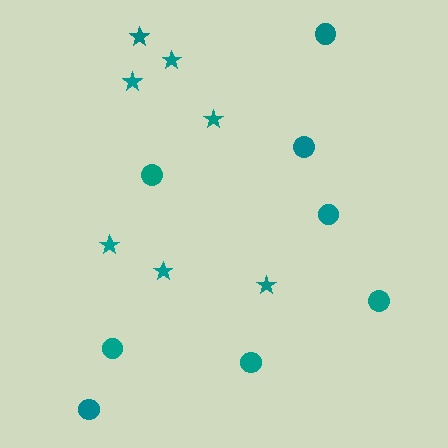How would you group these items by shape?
There are 2 groups: one group of stars (7) and one group of circles (8).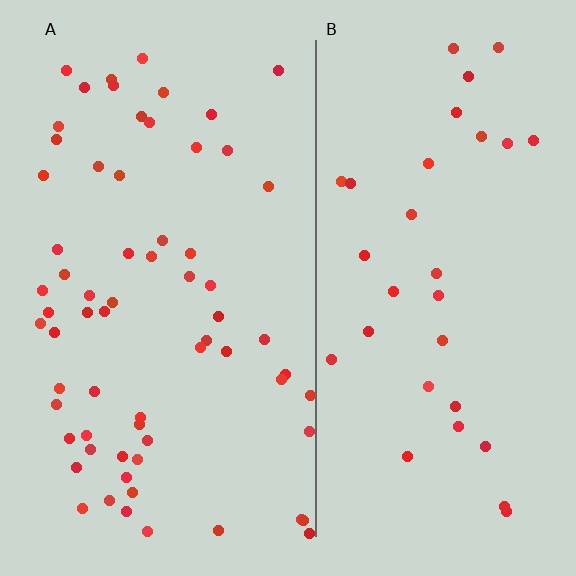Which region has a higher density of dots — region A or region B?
A (the left).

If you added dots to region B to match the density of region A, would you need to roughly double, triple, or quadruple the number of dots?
Approximately double.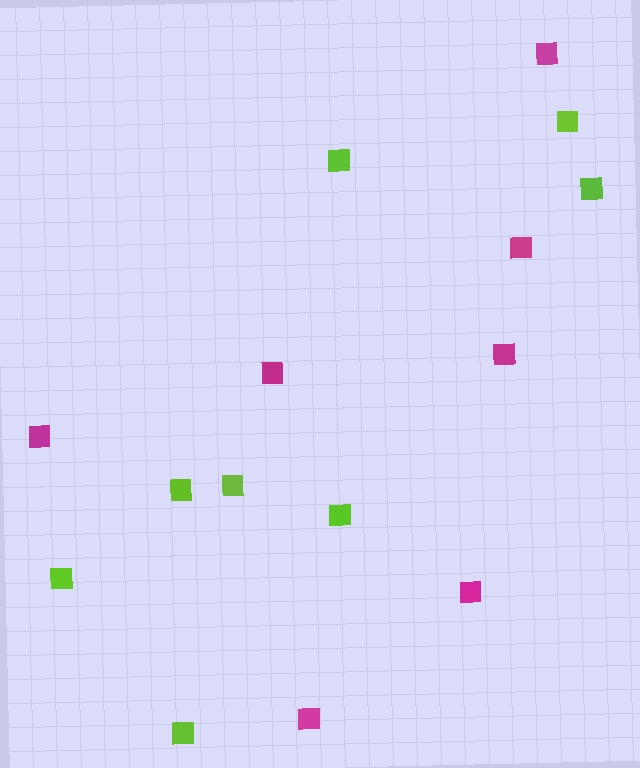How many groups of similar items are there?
There are 2 groups: one group of lime squares (8) and one group of magenta squares (7).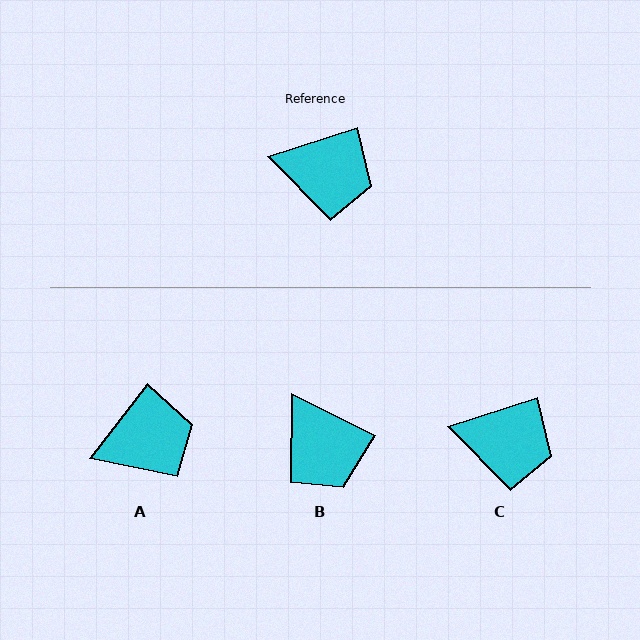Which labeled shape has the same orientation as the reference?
C.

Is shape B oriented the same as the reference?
No, it is off by about 45 degrees.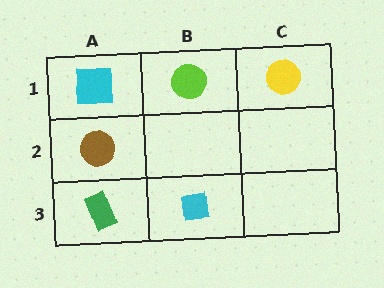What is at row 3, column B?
A cyan square.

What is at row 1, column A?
A cyan square.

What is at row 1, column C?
A yellow circle.